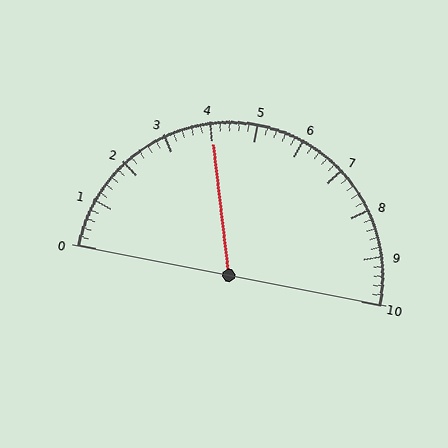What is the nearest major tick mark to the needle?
The nearest major tick mark is 4.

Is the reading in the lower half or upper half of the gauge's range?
The reading is in the lower half of the range (0 to 10).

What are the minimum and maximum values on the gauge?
The gauge ranges from 0 to 10.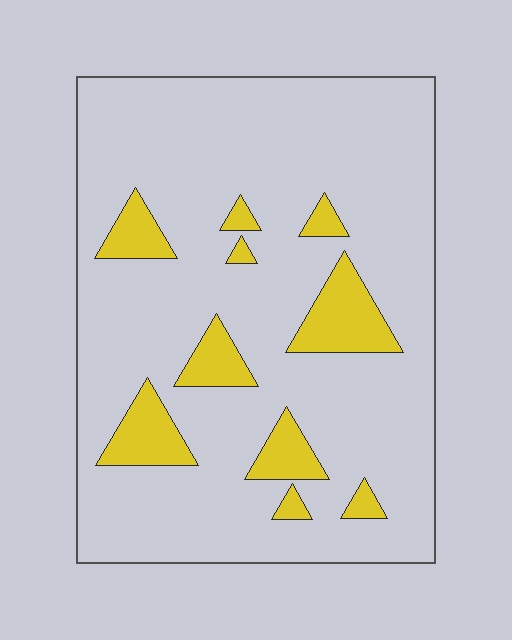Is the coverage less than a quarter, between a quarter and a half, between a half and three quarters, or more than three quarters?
Less than a quarter.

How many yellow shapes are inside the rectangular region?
10.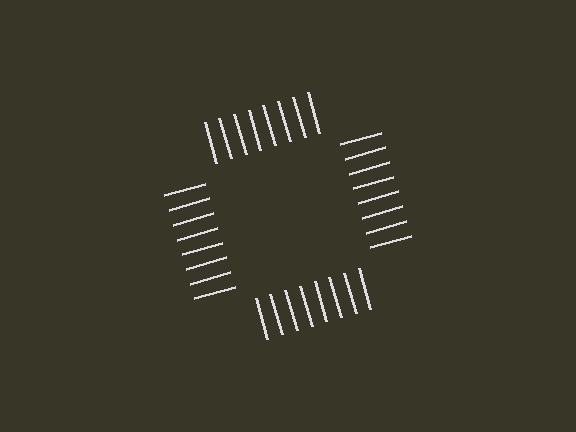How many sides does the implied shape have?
4 sides — the line-ends trace a square.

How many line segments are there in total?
32 — 8 along each of the 4 edges.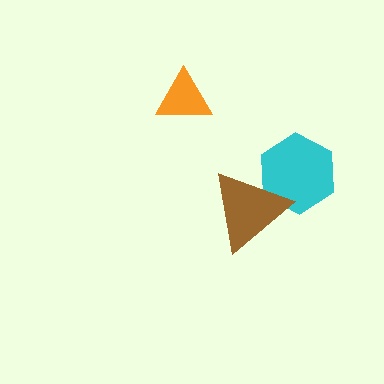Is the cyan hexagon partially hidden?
Yes, it is partially covered by another shape.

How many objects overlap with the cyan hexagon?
1 object overlaps with the cyan hexagon.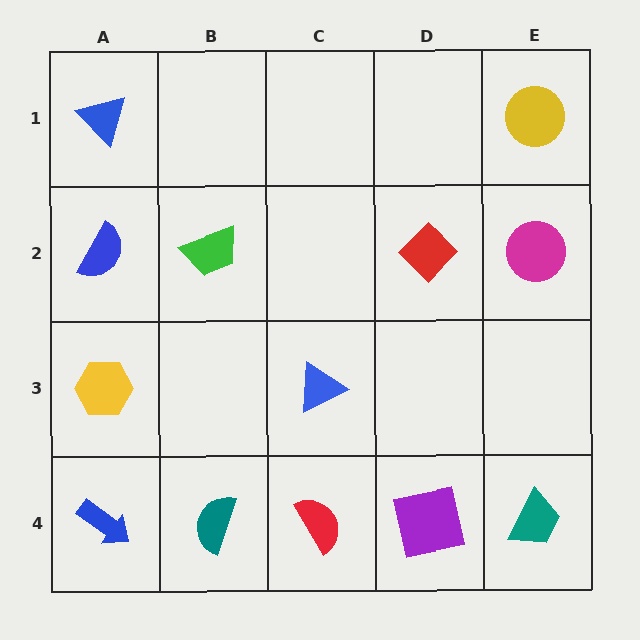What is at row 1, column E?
A yellow circle.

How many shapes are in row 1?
2 shapes.